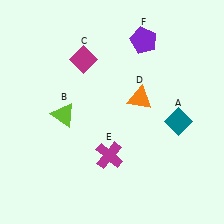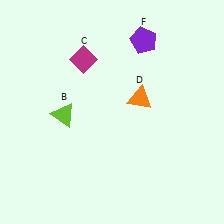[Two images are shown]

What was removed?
The teal diamond (A), the magenta cross (E) were removed in Image 2.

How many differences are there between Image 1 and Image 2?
There are 2 differences between the two images.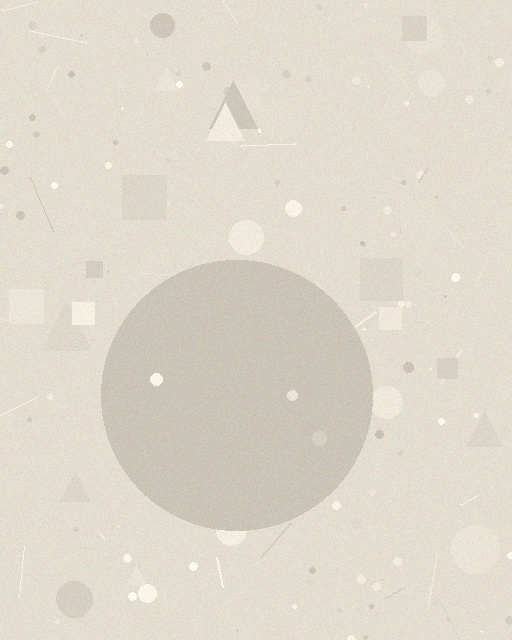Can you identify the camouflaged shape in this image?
The camouflaged shape is a circle.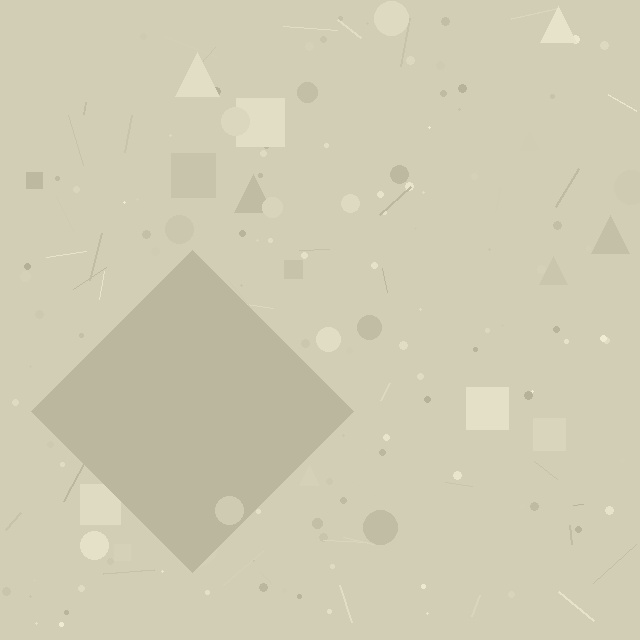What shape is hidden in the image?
A diamond is hidden in the image.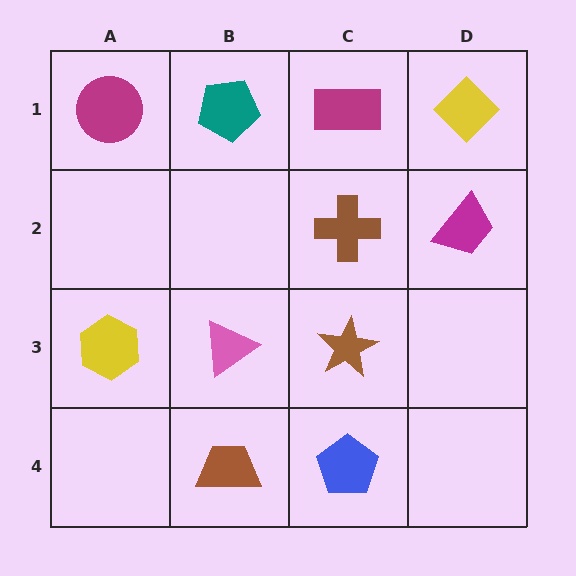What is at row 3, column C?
A brown star.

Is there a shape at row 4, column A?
No, that cell is empty.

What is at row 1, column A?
A magenta circle.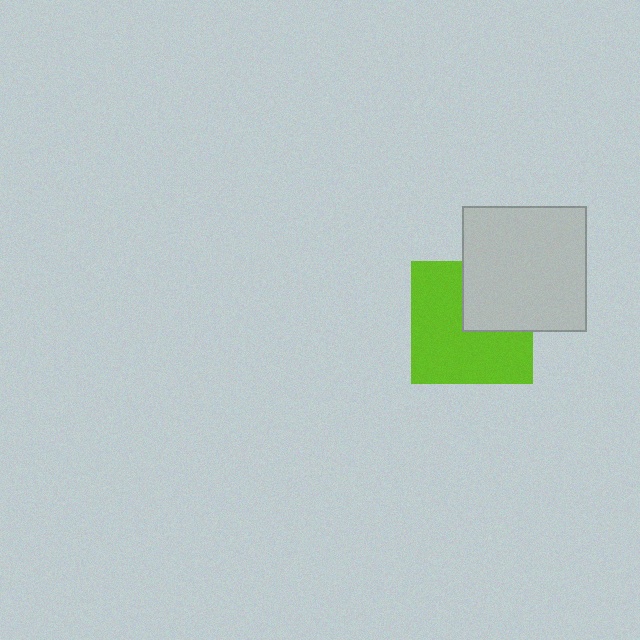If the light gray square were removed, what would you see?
You would see the complete lime square.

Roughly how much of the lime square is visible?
Most of it is visible (roughly 66%).